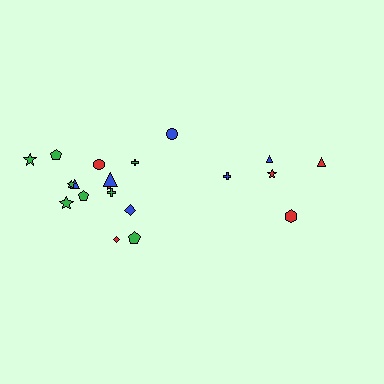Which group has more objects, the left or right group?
The left group.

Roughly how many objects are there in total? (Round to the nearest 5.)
Roughly 20 objects in total.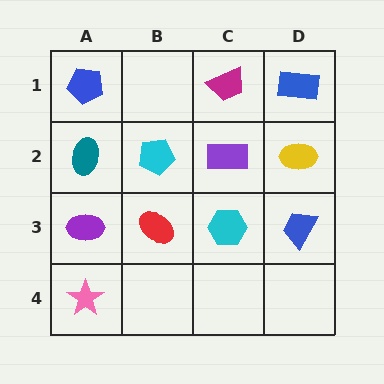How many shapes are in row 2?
4 shapes.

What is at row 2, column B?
A cyan pentagon.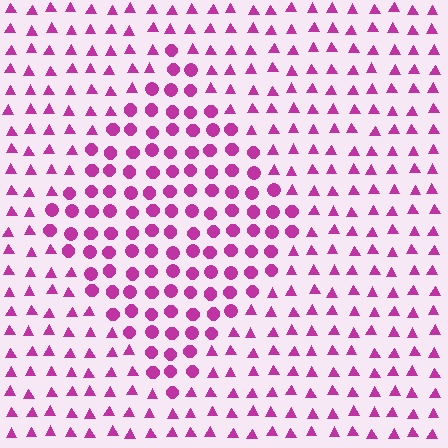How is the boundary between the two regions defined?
The boundary is defined by a change in element shape: circles inside vs. triangles outside. All elements share the same color and spacing.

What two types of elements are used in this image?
The image uses circles inside the diamond region and triangles outside it.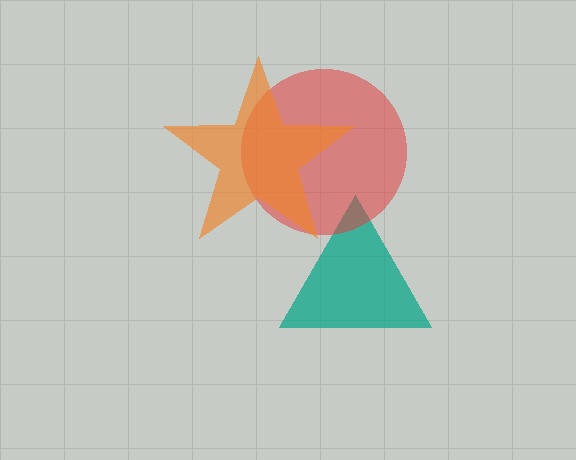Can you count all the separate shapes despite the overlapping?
Yes, there are 3 separate shapes.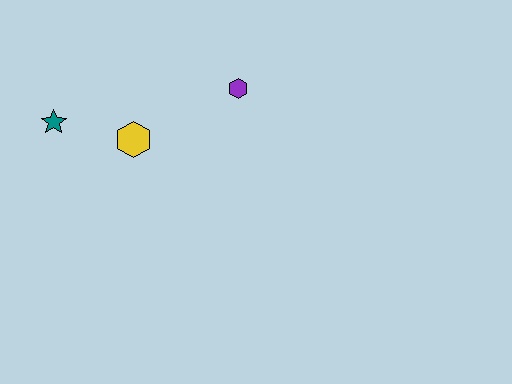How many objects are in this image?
There are 3 objects.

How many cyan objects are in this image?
There are no cyan objects.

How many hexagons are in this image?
There are 2 hexagons.